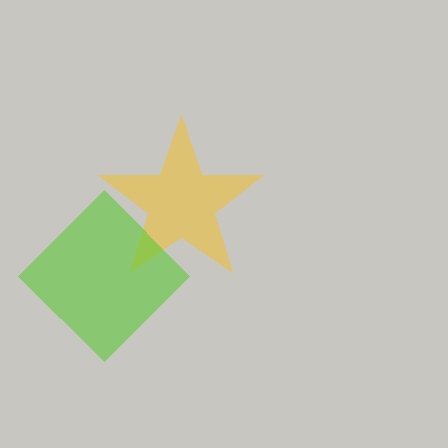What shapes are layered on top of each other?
The layered shapes are: a yellow star, a lime diamond.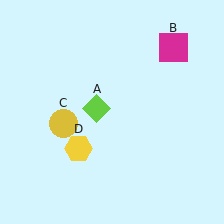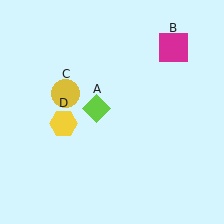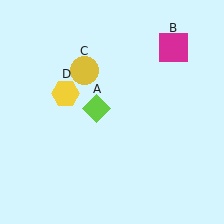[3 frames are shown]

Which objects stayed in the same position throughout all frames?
Lime diamond (object A) and magenta square (object B) remained stationary.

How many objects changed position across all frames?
2 objects changed position: yellow circle (object C), yellow hexagon (object D).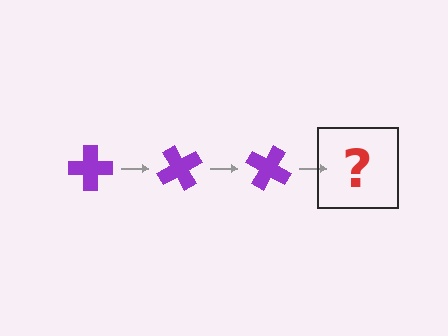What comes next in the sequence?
The next element should be a purple cross rotated 180 degrees.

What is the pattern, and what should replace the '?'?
The pattern is that the cross rotates 60 degrees each step. The '?' should be a purple cross rotated 180 degrees.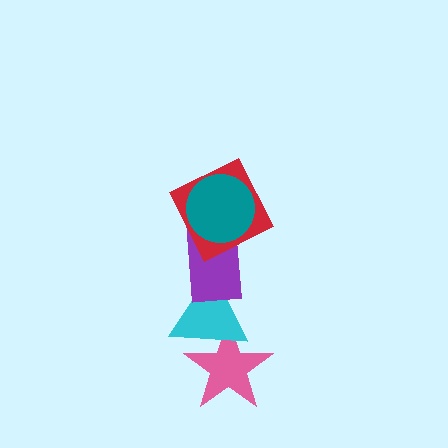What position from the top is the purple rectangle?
The purple rectangle is 3rd from the top.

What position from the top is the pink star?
The pink star is 5th from the top.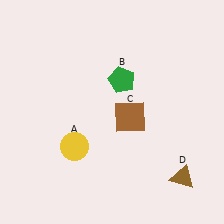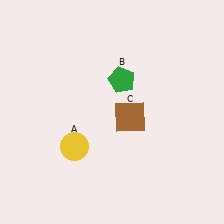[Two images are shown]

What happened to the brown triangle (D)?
The brown triangle (D) was removed in Image 2. It was in the bottom-right area of Image 1.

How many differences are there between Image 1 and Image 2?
There is 1 difference between the two images.